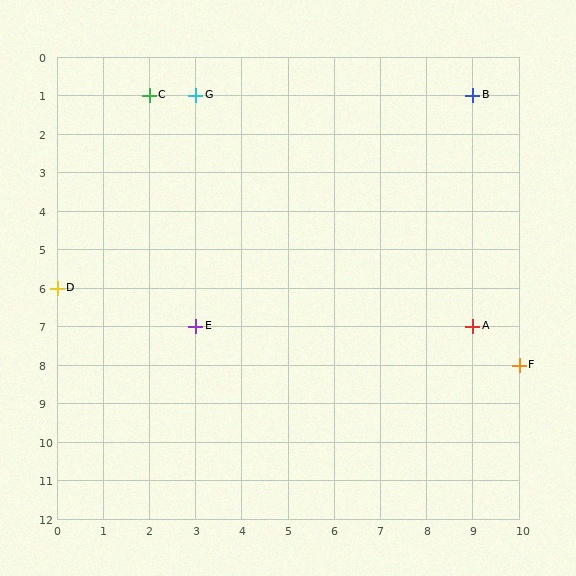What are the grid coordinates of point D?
Point D is at grid coordinates (0, 6).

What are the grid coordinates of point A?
Point A is at grid coordinates (9, 7).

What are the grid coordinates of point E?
Point E is at grid coordinates (3, 7).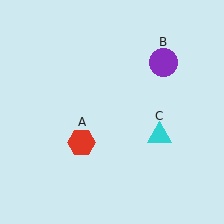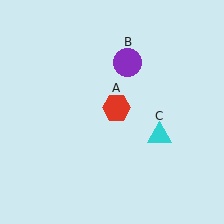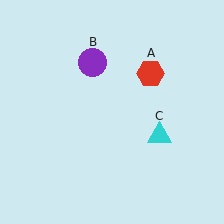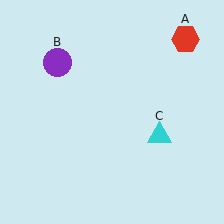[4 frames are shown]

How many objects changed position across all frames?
2 objects changed position: red hexagon (object A), purple circle (object B).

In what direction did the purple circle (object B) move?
The purple circle (object B) moved left.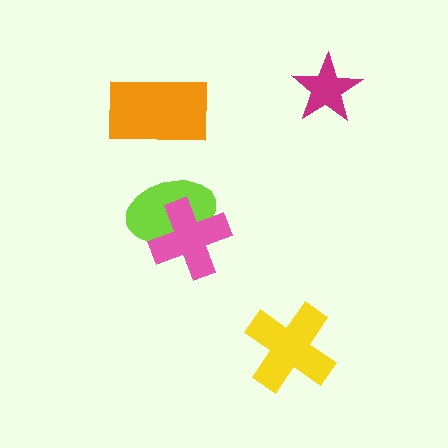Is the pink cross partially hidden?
No, no other shape covers it.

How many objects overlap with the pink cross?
1 object overlaps with the pink cross.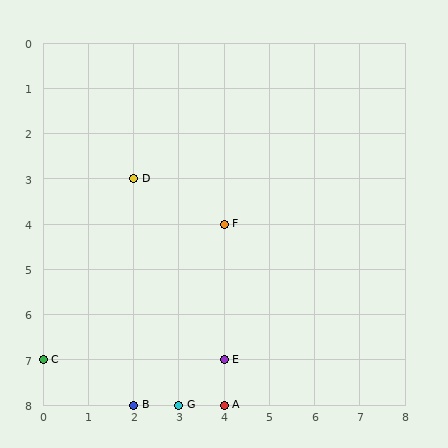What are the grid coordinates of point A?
Point A is at grid coordinates (4, 8).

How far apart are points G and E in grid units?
Points G and E are 1 column and 1 row apart (about 1.4 grid units diagonally).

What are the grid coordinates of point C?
Point C is at grid coordinates (0, 7).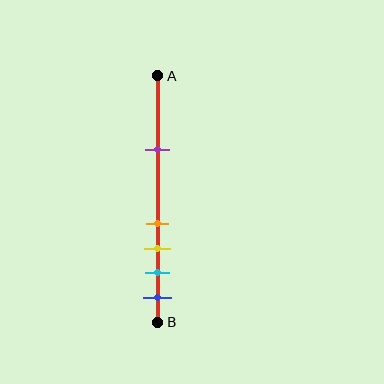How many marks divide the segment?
There are 5 marks dividing the segment.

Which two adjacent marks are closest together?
The orange and yellow marks are the closest adjacent pair.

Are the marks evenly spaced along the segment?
No, the marks are not evenly spaced.